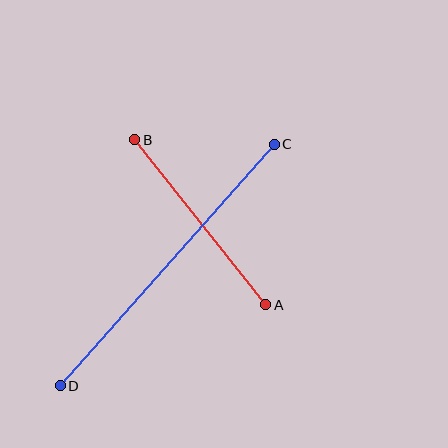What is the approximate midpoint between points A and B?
The midpoint is at approximately (200, 222) pixels.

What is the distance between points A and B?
The distance is approximately 211 pixels.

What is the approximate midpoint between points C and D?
The midpoint is at approximately (167, 265) pixels.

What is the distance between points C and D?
The distance is approximately 323 pixels.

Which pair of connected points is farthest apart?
Points C and D are farthest apart.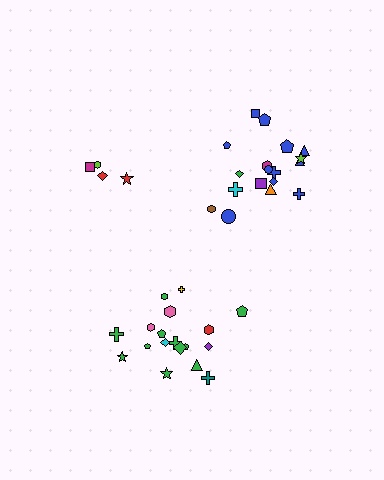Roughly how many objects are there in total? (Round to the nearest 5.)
Roughly 40 objects in total.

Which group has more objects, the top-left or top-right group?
The top-right group.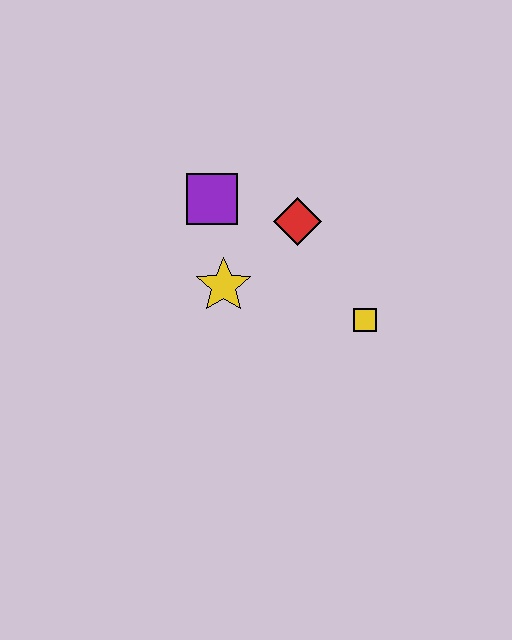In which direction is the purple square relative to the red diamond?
The purple square is to the left of the red diamond.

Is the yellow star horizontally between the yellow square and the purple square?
Yes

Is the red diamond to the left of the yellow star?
No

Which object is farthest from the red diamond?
The yellow square is farthest from the red diamond.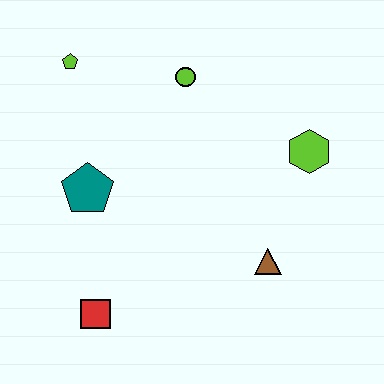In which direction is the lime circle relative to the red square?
The lime circle is above the red square.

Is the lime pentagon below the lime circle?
No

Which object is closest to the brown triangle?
The lime hexagon is closest to the brown triangle.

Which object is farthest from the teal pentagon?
The lime hexagon is farthest from the teal pentagon.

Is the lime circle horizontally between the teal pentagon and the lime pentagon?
No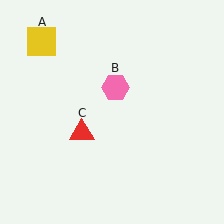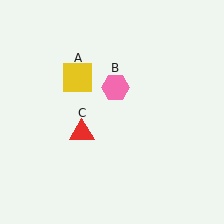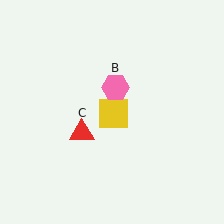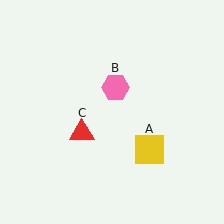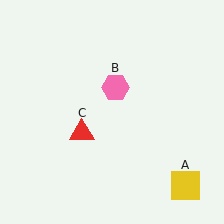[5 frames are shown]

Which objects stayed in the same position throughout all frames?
Pink hexagon (object B) and red triangle (object C) remained stationary.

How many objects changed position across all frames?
1 object changed position: yellow square (object A).